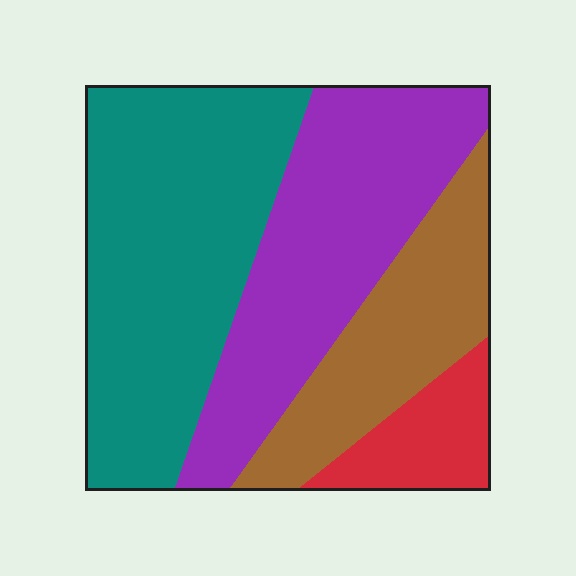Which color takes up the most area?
Teal, at roughly 40%.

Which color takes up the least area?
Red, at roughly 10%.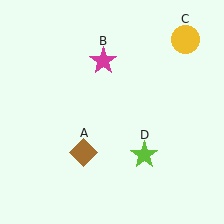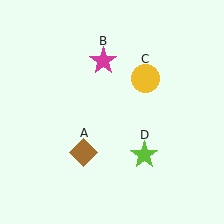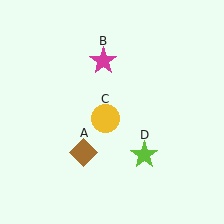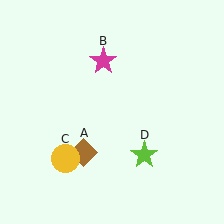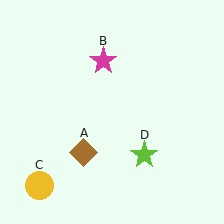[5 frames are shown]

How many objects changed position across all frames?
1 object changed position: yellow circle (object C).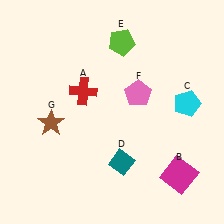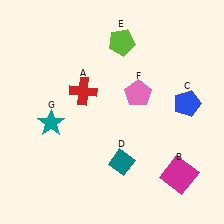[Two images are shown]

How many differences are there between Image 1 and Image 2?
There are 2 differences between the two images.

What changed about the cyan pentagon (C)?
In Image 1, C is cyan. In Image 2, it changed to blue.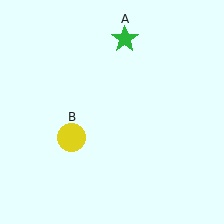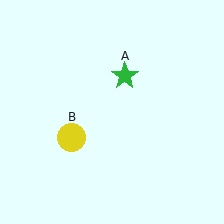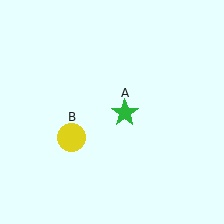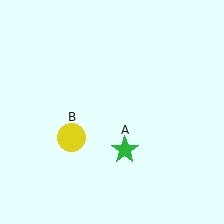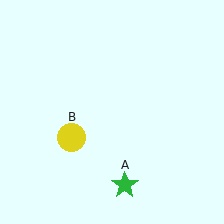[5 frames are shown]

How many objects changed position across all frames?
1 object changed position: green star (object A).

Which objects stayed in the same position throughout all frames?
Yellow circle (object B) remained stationary.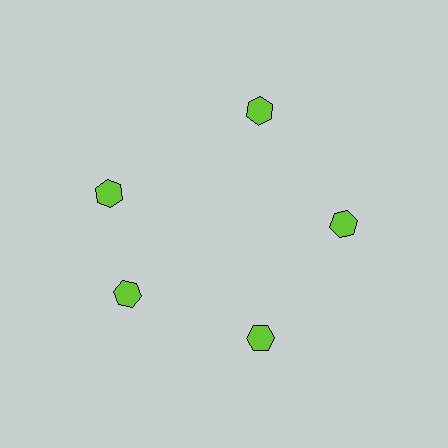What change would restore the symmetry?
The symmetry would be restored by rotating it back into even spacing with its neighbors so that all 5 hexagons sit at equal angles and equal distance from the center.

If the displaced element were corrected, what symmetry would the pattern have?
It would have 5-fold rotational symmetry — the pattern would map onto itself every 72 degrees.